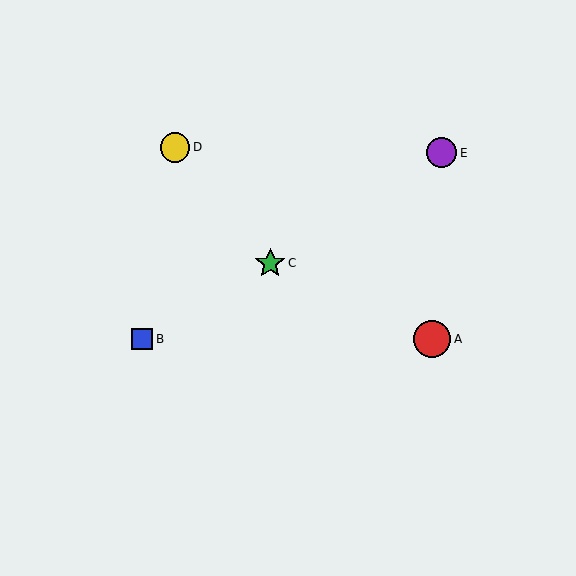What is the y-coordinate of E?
Object E is at y≈153.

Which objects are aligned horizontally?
Objects A, B are aligned horizontally.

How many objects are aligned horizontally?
2 objects (A, B) are aligned horizontally.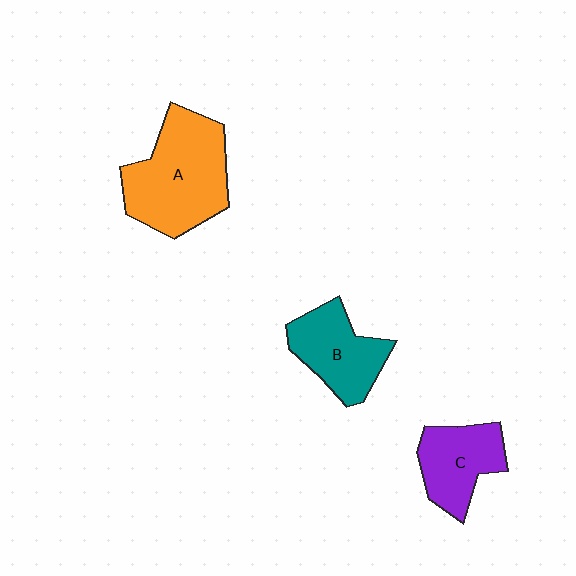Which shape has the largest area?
Shape A (orange).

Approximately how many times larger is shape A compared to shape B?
Approximately 1.6 times.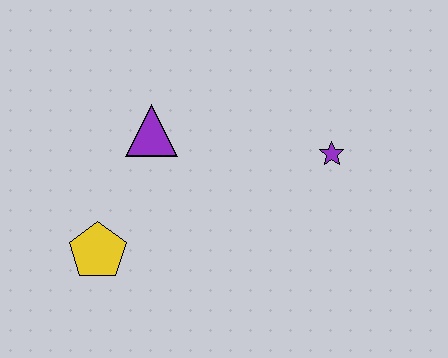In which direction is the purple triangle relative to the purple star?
The purple triangle is to the left of the purple star.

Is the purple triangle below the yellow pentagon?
No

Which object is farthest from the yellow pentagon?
The purple star is farthest from the yellow pentagon.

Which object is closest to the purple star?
The purple triangle is closest to the purple star.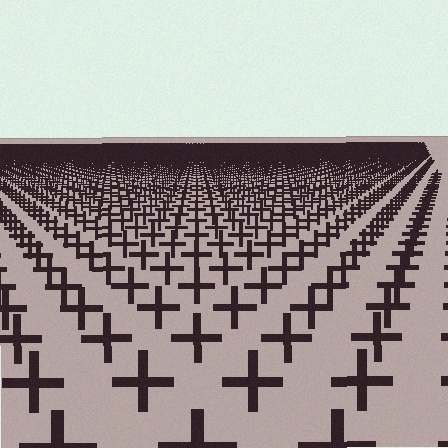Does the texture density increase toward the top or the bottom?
Density increases toward the top.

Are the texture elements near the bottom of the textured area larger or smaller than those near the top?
Larger. Near the bottom, elements are closer to the viewer and appear at a bigger on-screen size.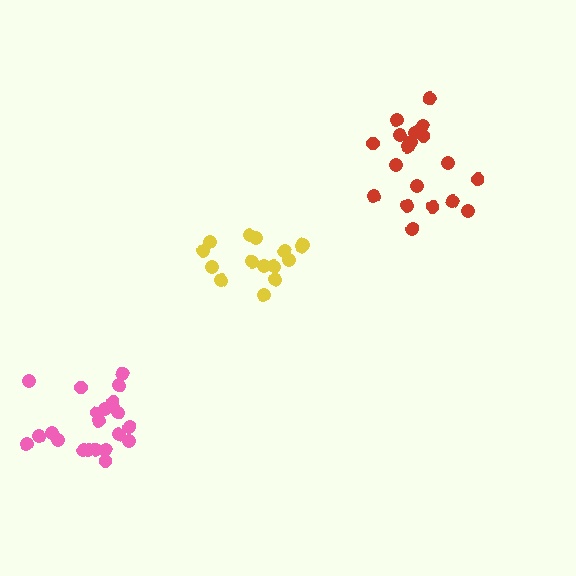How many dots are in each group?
Group 1: 15 dots, Group 2: 19 dots, Group 3: 21 dots (55 total).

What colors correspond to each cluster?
The clusters are colored: yellow, red, pink.